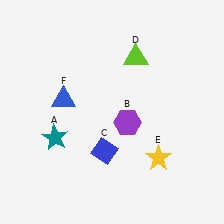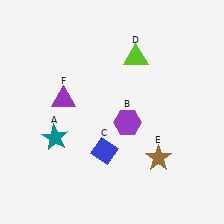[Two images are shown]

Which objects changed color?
E changed from yellow to brown. F changed from blue to purple.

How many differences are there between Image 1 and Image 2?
There are 2 differences between the two images.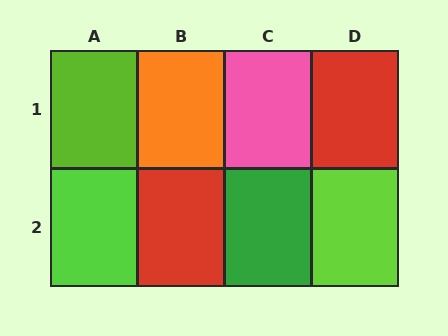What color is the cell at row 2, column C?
Green.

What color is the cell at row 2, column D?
Lime.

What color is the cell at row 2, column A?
Lime.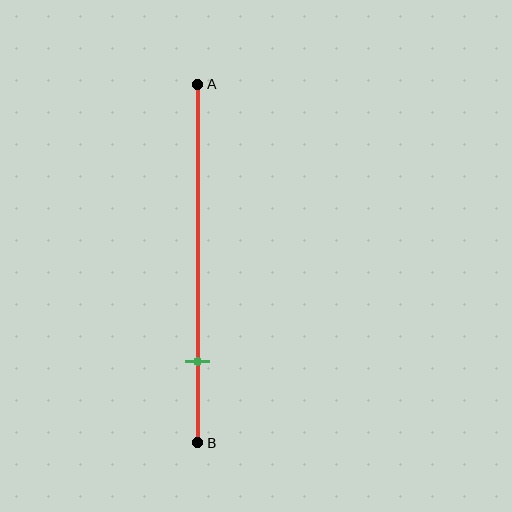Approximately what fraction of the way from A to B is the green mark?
The green mark is approximately 75% of the way from A to B.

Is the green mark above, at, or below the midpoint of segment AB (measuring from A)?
The green mark is below the midpoint of segment AB.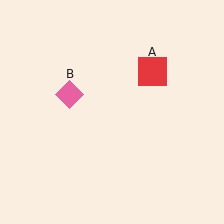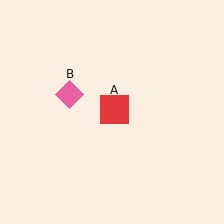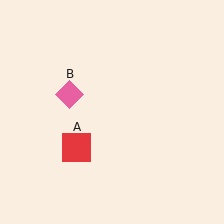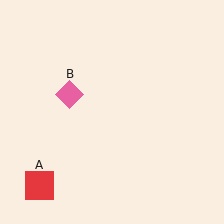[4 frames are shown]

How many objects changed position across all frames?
1 object changed position: red square (object A).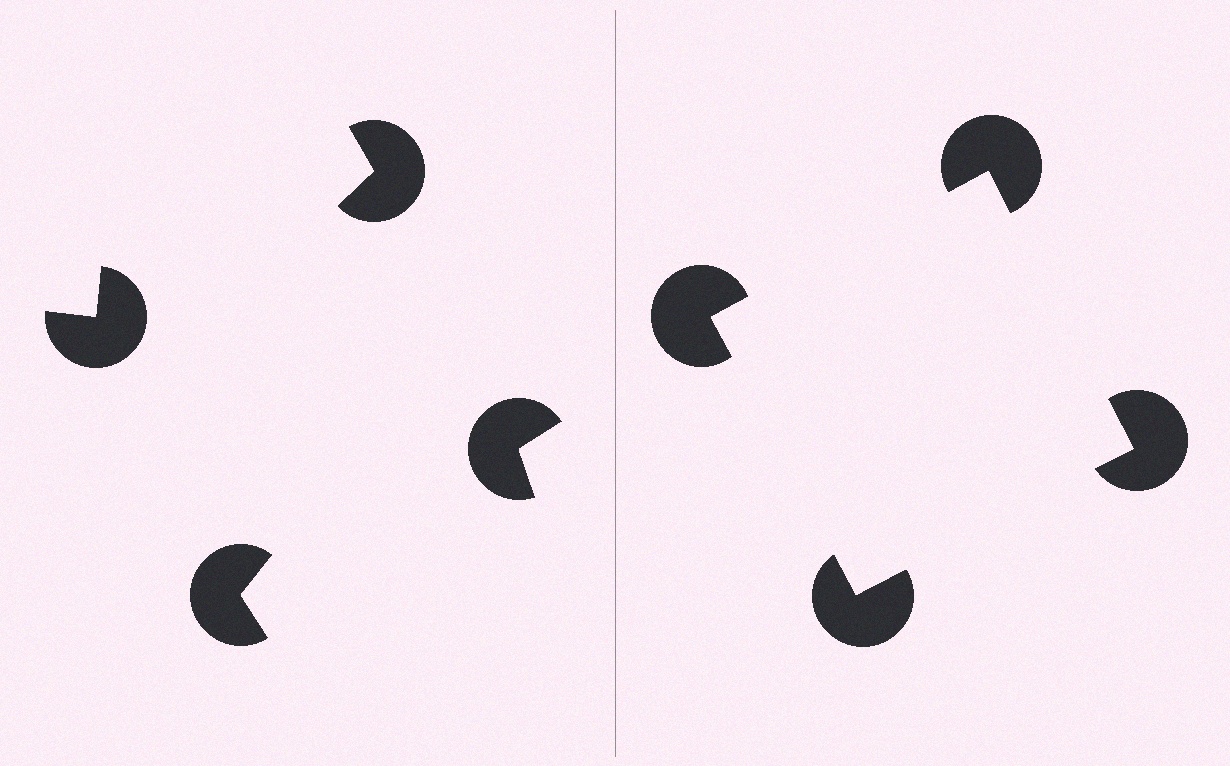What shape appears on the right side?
An illusory square.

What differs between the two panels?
The pac-man discs are positioned identically on both sides; only the wedge orientations differ. On the right they align to a square; on the left they are misaligned.